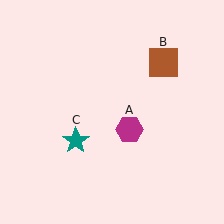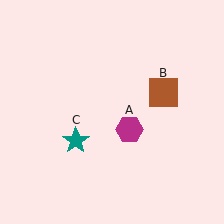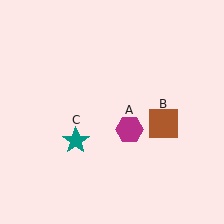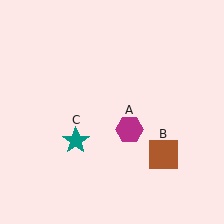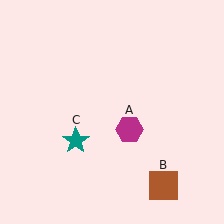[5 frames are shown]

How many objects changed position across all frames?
1 object changed position: brown square (object B).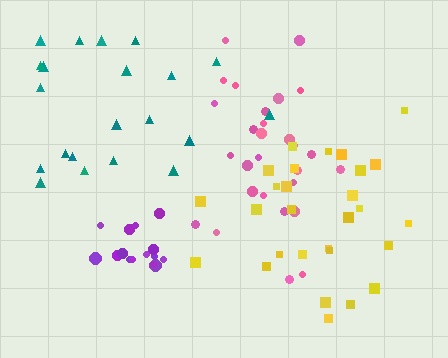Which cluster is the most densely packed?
Purple.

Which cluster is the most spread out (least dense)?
Teal.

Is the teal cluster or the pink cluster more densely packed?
Pink.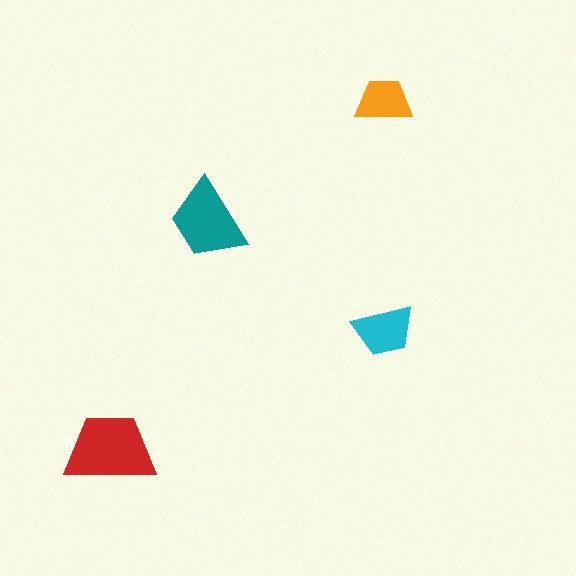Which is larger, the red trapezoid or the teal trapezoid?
The red one.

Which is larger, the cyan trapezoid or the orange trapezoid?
The cyan one.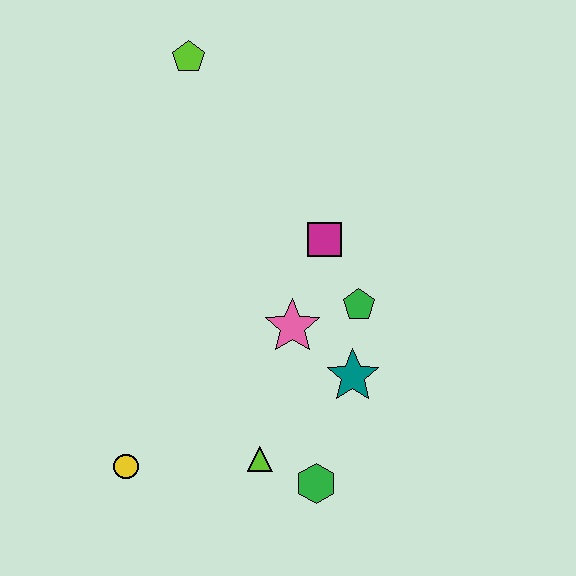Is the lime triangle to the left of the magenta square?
Yes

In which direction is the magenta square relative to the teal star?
The magenta square is above the teal star.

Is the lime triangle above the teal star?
No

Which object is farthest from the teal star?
The lime pentagon is farthest from the teal star.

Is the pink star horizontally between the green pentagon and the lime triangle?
Yes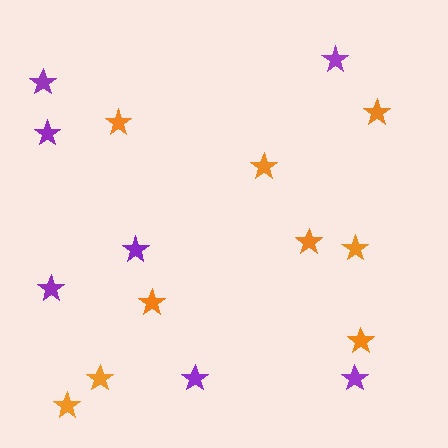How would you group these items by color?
There are 2 groups: one group of orange stars (9) and one group of purple stars (7).